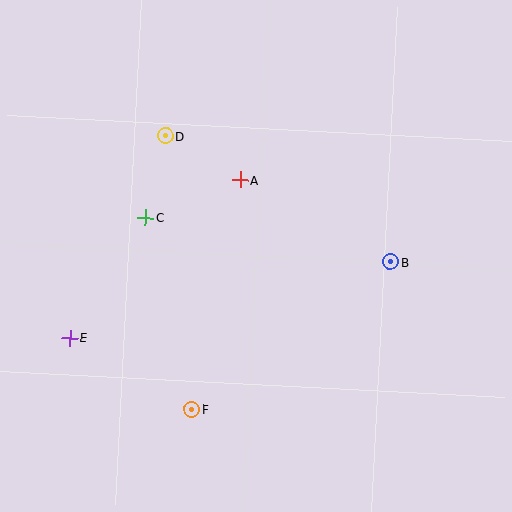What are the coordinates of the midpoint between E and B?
The midpoint between E and B is at (230, 300).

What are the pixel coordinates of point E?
Point E is at (70, 338).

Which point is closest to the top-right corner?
Point B is closest to the top-right corner.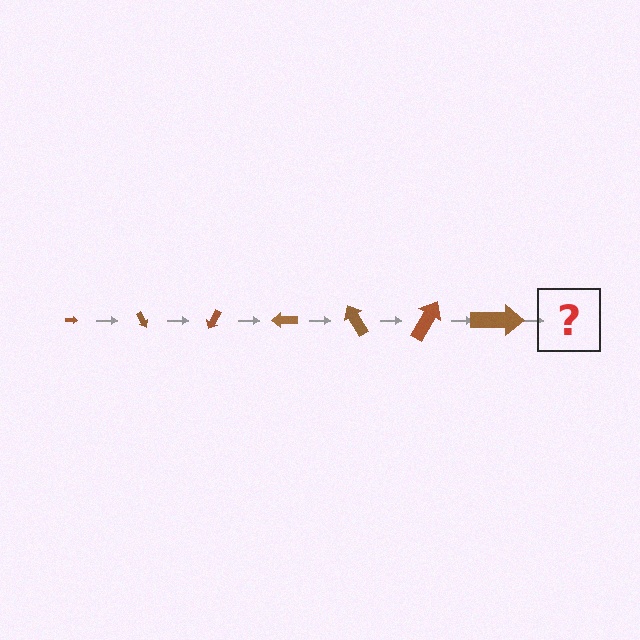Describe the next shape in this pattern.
It should be an arrow, larger than the previous one and rotated 420 degrees from the start.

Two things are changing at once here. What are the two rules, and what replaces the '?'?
The two rules are that the arrow grows larger each step and it rotates 60 degrees each step. The '?' should be an arrow, larger than the previous one and rotated 420 degrees from the start.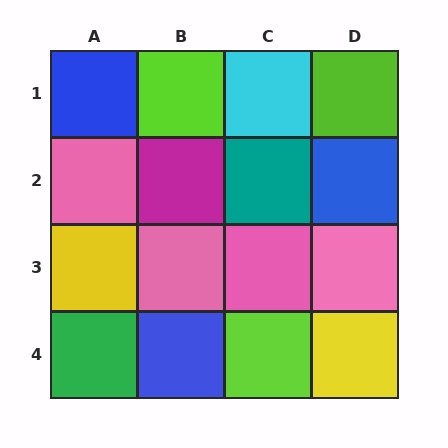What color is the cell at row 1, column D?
Lime.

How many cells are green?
1 cell is green.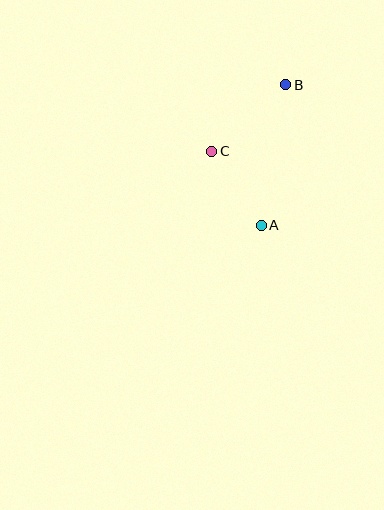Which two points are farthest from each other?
Points A and B are farthest from each other.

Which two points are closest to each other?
Points A and C are closest to each other.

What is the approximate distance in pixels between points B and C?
The distance between B and C is approximately 99 pixels.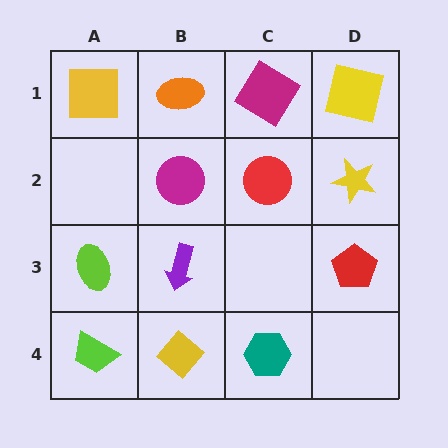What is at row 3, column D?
A red pentagon.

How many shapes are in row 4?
3 shapes.